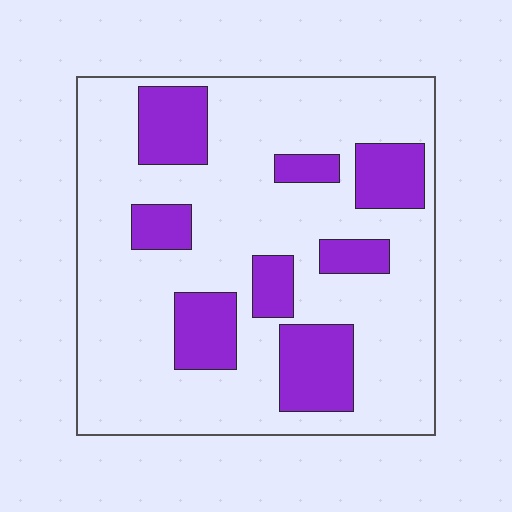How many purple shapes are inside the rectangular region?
8.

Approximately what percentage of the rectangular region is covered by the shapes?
Approximately 25%.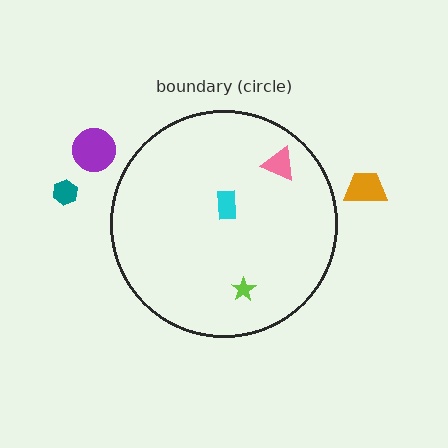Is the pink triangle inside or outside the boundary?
Inside.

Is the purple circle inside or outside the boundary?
Outside.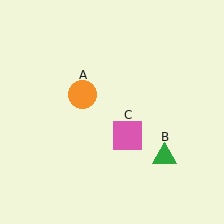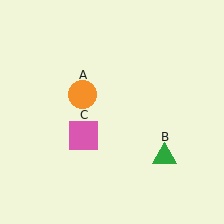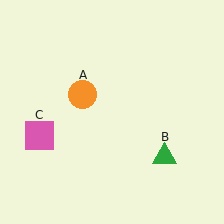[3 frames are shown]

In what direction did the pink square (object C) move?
The pink square (object C) moved left.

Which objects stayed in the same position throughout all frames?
Orange circle (object A) and green triangle (object B) remained stationary.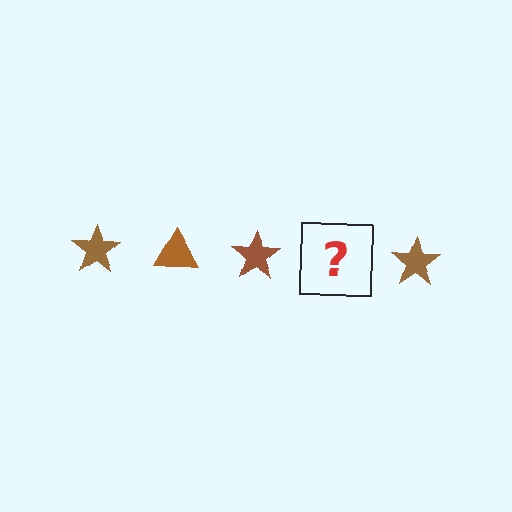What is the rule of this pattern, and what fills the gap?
The rule is that the pattern cycles through star, triangle shapes in brown. The gap should be filled with a brown triangle.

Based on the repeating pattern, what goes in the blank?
The blank should be a brown triangle.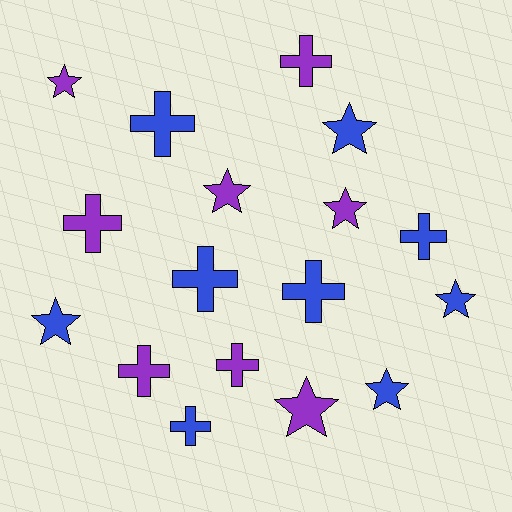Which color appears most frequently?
Blue, with 9 objects.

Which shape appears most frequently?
Cross, with 9 objects.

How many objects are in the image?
There are 17 objects.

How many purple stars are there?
There are 4 purple stars.